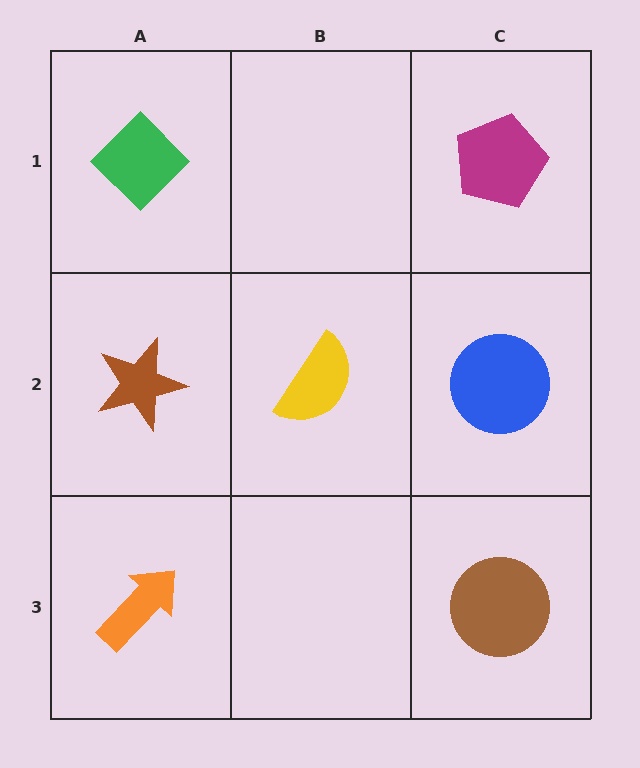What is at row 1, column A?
A green diamond.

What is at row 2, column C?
A blue circle.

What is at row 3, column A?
An orange arrow.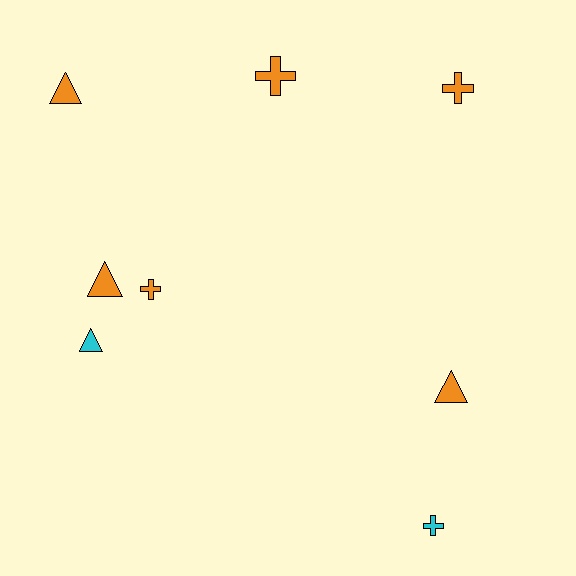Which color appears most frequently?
Orange, with 6 objects.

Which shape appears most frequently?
Triangle, with 4 objects.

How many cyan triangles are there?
There is 1 cyan triangle.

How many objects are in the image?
There are 8 objects.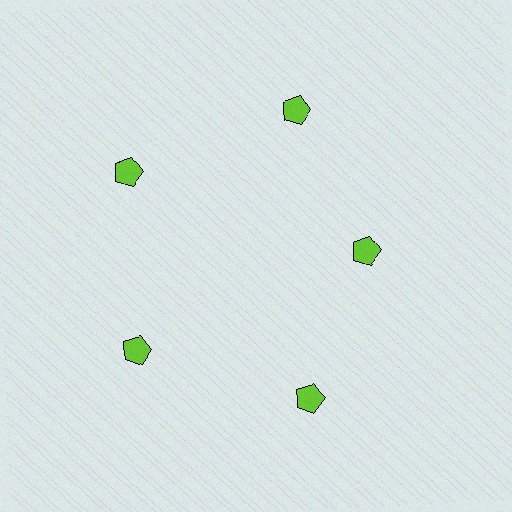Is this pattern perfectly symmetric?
No. The 5 lime pentagons are arranged in a ring, but one element near the 3 o'clock position is pulled inward toward the center, breaking the 5-fold rotational symmetry.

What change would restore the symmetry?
The symmetry would be restored by moving it outward, back onto the ring so that all 5 pentagons sit at equal angles and equal distance from the center.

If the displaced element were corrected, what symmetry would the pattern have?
It would have 5-fold rotational symmetry — the pattern would map onto itself every 72 degrees.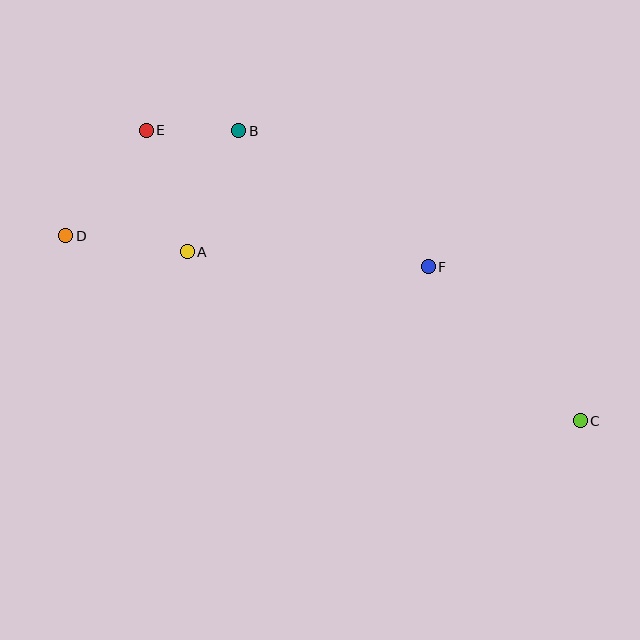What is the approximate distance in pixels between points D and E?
The distance between D and E is approximately 133 pixels.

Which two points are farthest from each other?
Points C and D are farthest from each other.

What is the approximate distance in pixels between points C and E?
The distance between C and E is approximately 522 pixels.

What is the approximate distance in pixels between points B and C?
The distance between B and C is approximately 448 pixels.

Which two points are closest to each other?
Points B and E are closest to each other.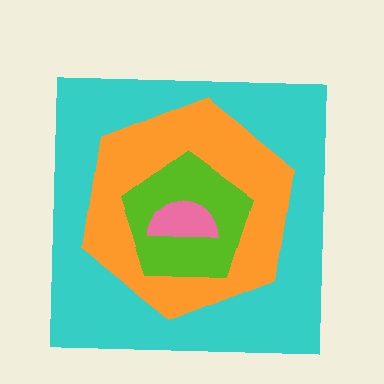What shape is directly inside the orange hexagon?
The lime pentagon.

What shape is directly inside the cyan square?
The orange hexagon.